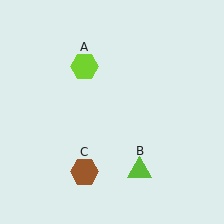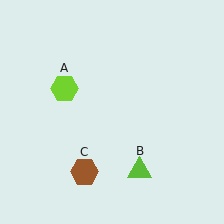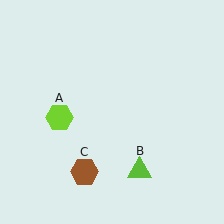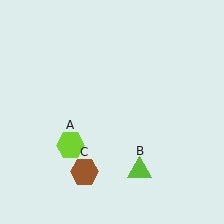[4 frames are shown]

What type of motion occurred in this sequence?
The lime hexagon (object A) rotated counterclockwise around the center of the scene.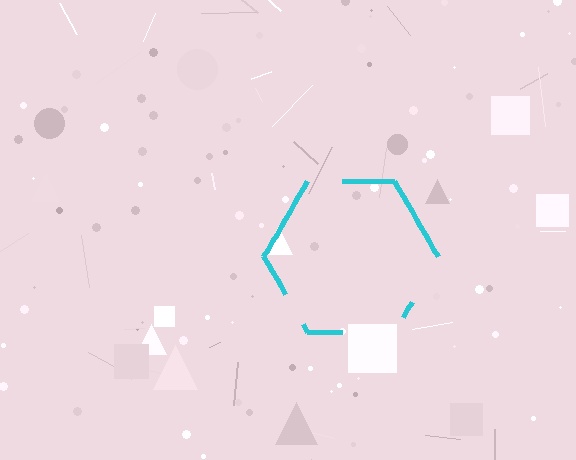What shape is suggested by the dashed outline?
The dashed outline suggests a hexagon.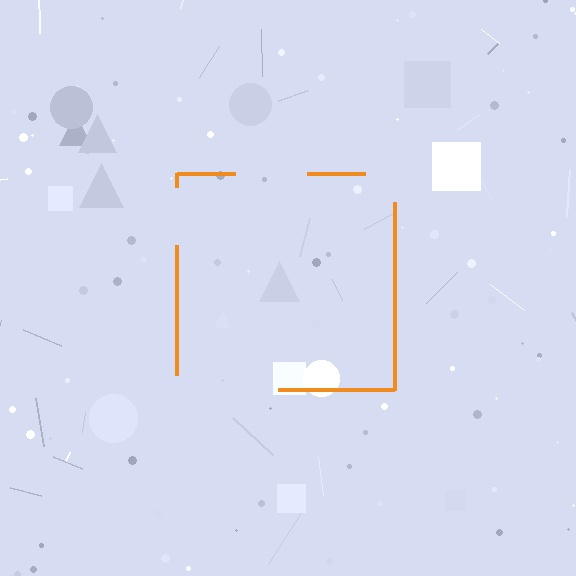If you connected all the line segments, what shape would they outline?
They would outline a square.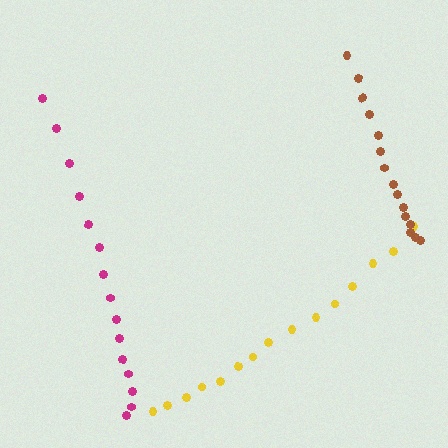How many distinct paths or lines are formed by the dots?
There are 3 distinct paths.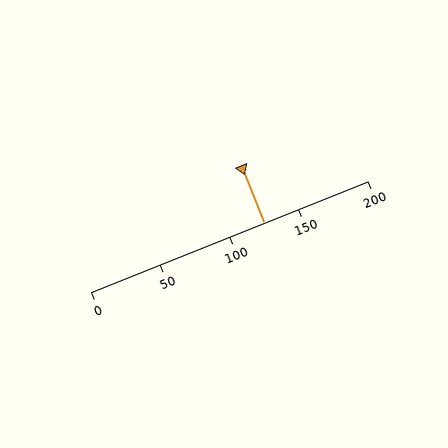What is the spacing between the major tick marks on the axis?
The major ticks are spaced 50 apart.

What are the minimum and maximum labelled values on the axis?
The axis runs from 0 to 200.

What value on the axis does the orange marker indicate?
The marker indicates approximately 125.